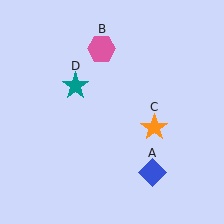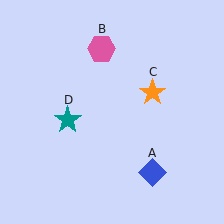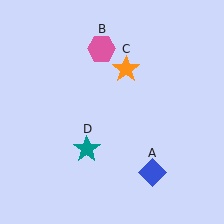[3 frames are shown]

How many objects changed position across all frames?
2 objects changed position: orange star (object C), teal star (object D).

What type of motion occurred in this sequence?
The orange star (object C), teal star (object D) rotated counterclockwise around the center of the scene.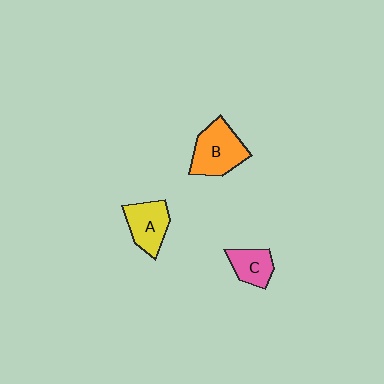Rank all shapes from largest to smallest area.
From largest to smallest: B (orange), A (yellow), C (pink).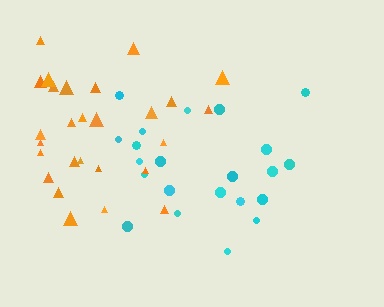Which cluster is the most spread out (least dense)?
Cyan.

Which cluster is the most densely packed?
Orange.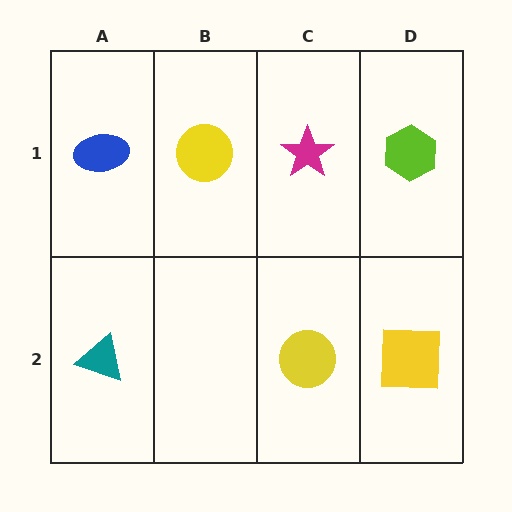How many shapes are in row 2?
3 shapes.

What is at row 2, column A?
A teal triangle.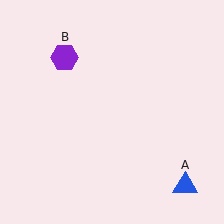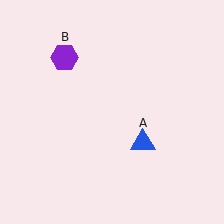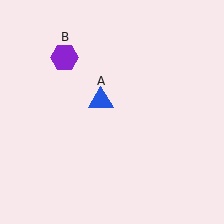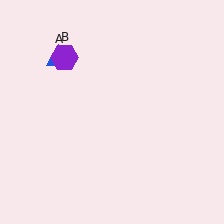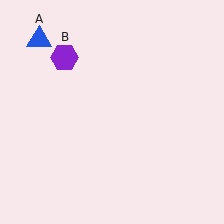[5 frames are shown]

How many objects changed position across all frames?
1 object changed position: blue triangle (object A).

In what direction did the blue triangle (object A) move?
The blue triangle (object A) moved up and to the left.